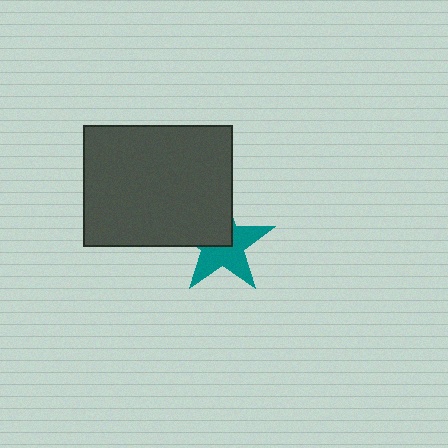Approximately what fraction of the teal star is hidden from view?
Roughly 43% of the teal star is hidden behind the dark gray rectangle.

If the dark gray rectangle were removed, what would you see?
You would see the complete teal star.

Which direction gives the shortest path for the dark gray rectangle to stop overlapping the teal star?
Moving toward the upper-left gives the shortest separation.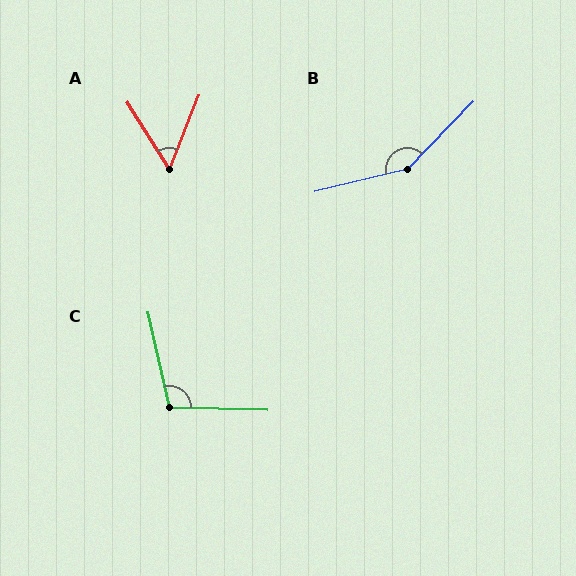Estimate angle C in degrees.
Approximately 104 degrees.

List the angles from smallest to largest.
A (54°), C (104°), B (148°).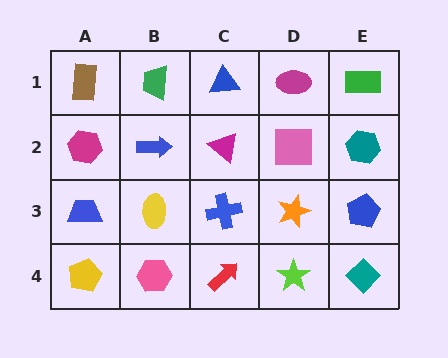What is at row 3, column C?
A blue cross.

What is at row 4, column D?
A lime star.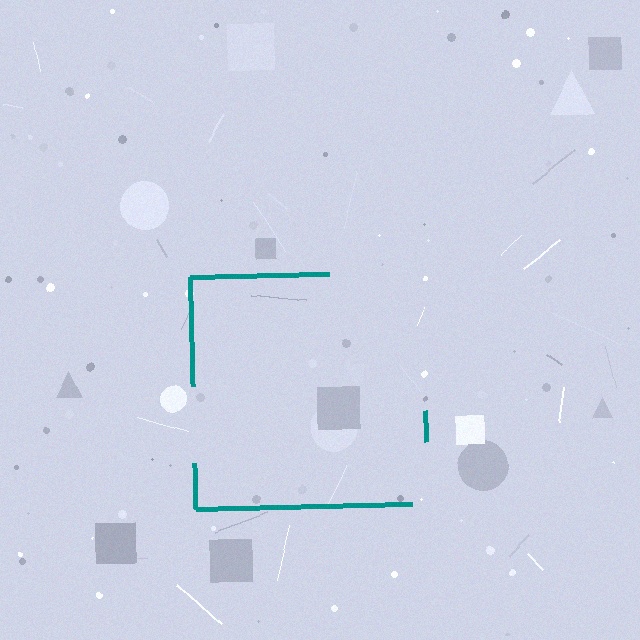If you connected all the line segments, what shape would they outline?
They would outline a square.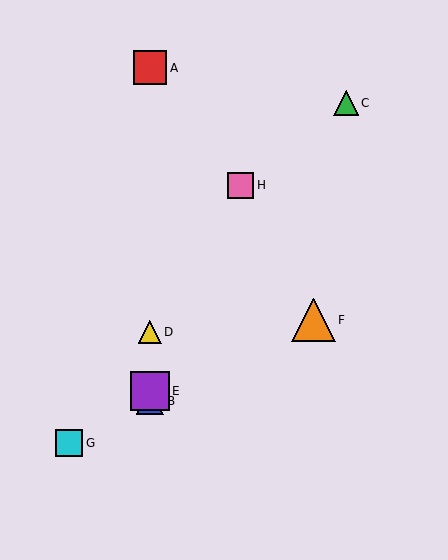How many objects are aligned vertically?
4 objects (A, B, D, E) are aligned vertically.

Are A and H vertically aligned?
No, A is at x≈150 and H is at x≈241.